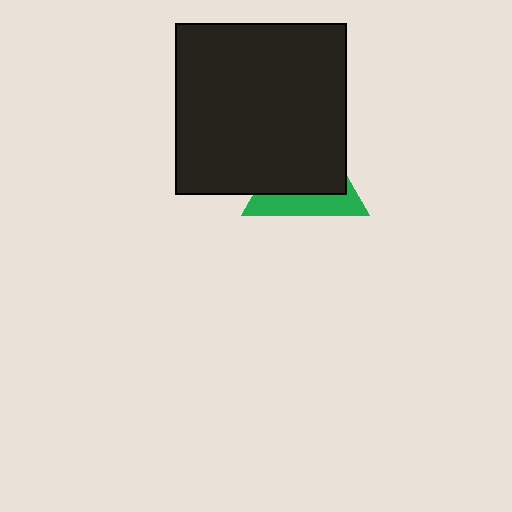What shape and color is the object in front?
The object in front is a black square.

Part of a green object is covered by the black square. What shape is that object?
It is a triangle.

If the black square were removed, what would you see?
You would see the complete green triangle.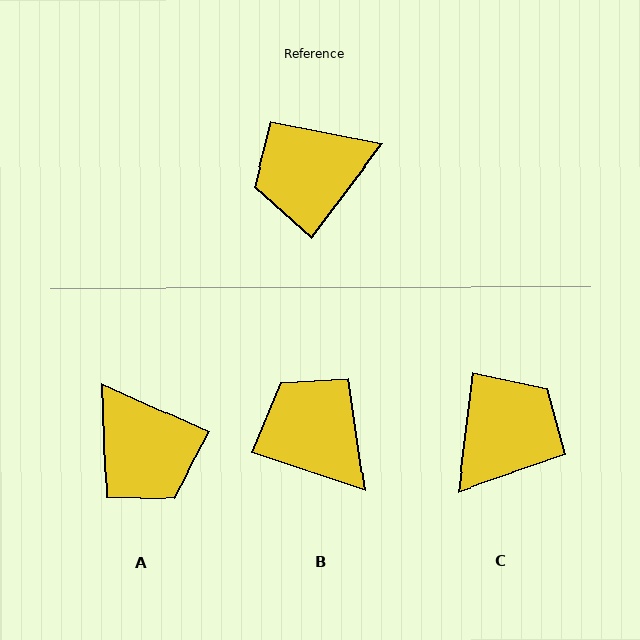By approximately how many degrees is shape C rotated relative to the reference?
Approximately 150 degrees clockwise.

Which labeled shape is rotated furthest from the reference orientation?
C, about 150 degrees away.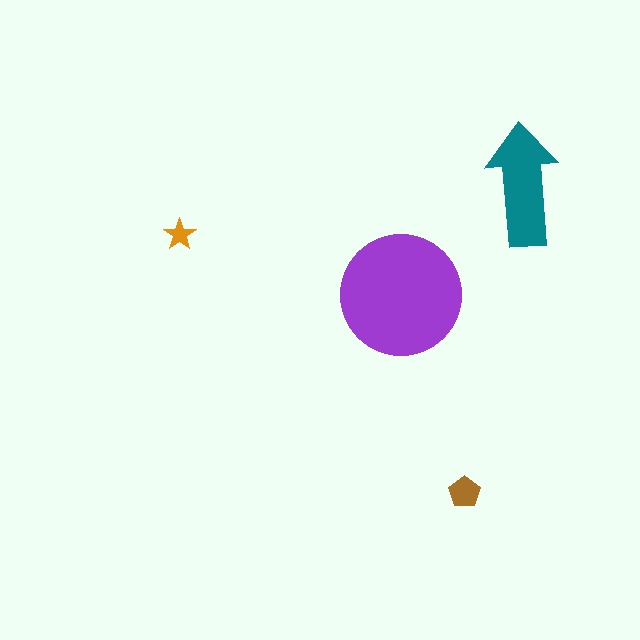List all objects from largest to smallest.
The purple circle, the teal arrow, the brown pentagon, the orange star.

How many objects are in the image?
There are 4 objects in the image.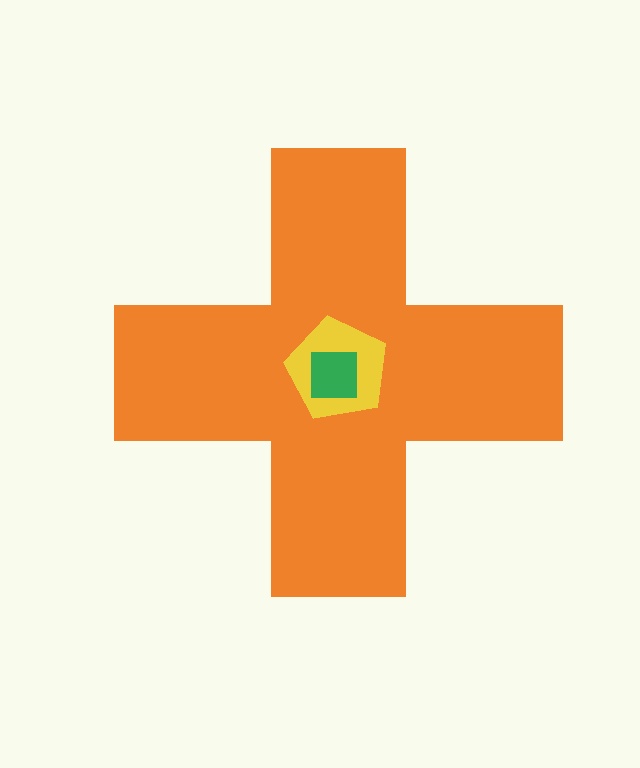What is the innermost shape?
The green square.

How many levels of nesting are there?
3.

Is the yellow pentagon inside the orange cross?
Yes.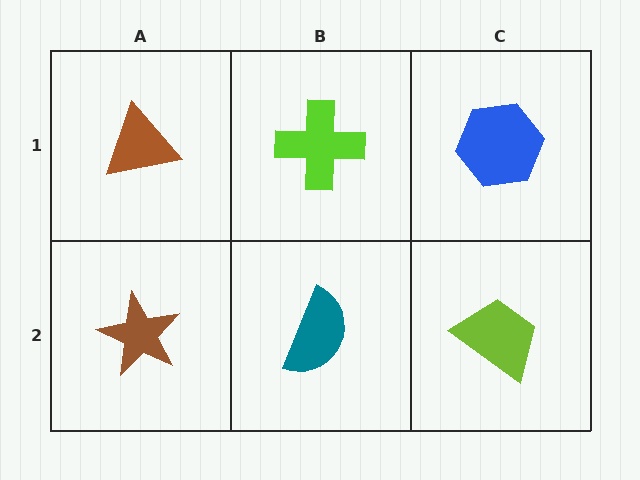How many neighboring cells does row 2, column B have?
3.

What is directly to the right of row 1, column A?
A lime cross.